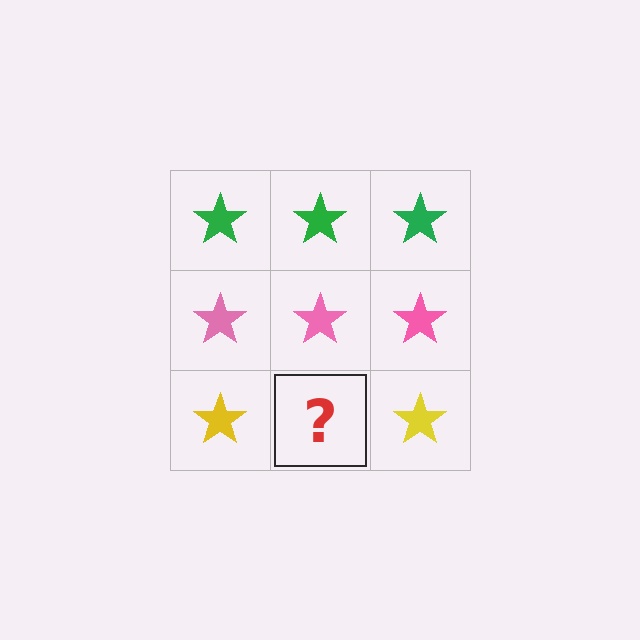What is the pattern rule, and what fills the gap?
The rule is that each row has a consistent color. The gap should be filled with a yellow star.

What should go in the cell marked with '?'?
The missing cell should contain a yellow star.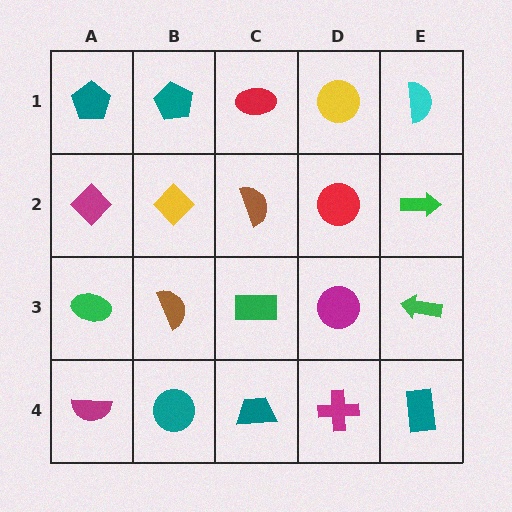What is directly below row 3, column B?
A teal circle.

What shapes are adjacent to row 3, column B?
A yellow diamond (row 2, column B), a teal circle (row 4, column B), a green ellipse (row 3, column A), a green rectangle (row 3, column C).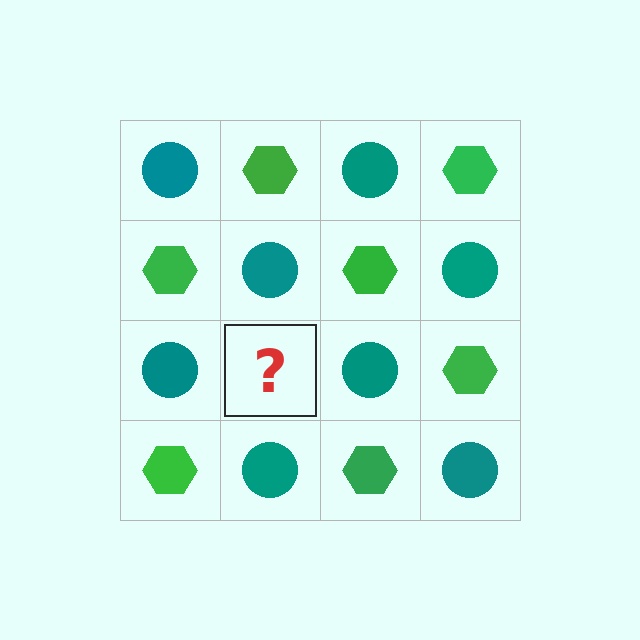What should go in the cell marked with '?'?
The missing cell should contain a green hexagon.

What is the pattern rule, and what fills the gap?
The rule is that it alternates teal circle and green hexagon in a checkerboard pattern. The gap should be filled with a green hexagon.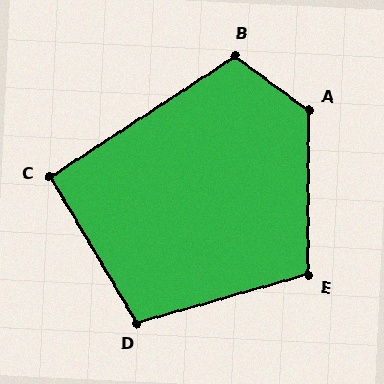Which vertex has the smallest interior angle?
C, at approximately 93 degrees.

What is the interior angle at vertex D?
Approximately 105 degrees (obtuse).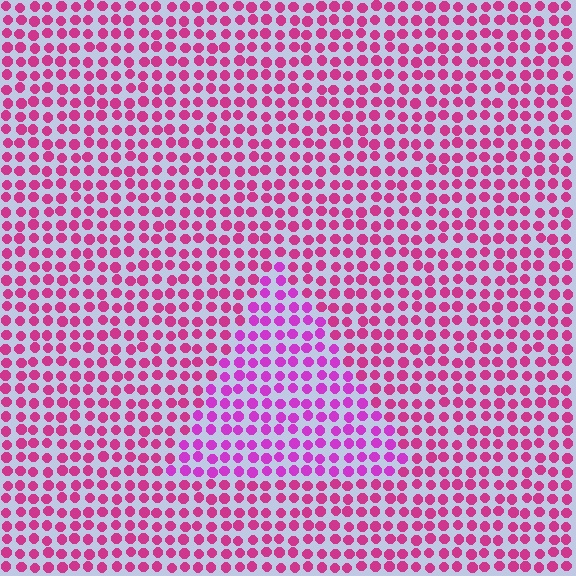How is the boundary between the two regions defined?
The boundary is defined purely by a slight shift in hue (about 26 degrees). Spacing, size, and orientation are identical on both sides.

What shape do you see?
I see a triangle.